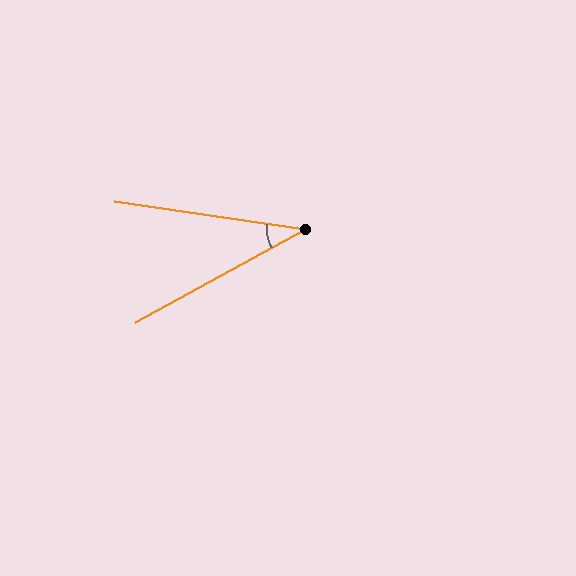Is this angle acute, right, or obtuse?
It is acute.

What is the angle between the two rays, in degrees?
Approximately 37 degrees.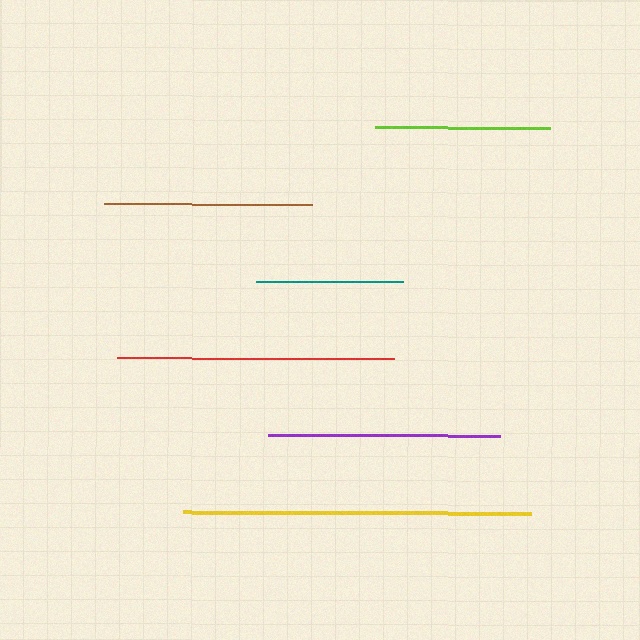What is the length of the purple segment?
The purple segment is approximately 232 pixels long.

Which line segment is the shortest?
The teal line is the shortest at approximately 148 pixels.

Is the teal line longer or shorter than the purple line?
The purple line is longer than the teal line.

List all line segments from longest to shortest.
From longest to shortest: yellow, red, purple, brown, lime, teal.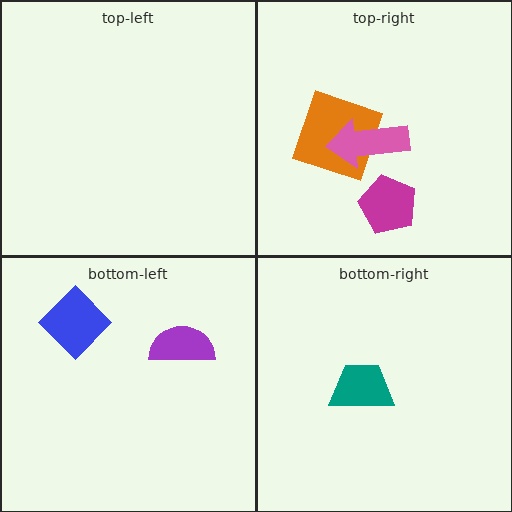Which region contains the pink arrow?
The top-right region.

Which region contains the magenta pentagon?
The top-right region.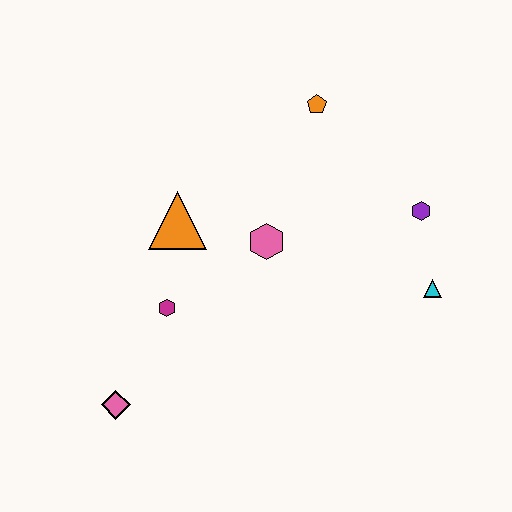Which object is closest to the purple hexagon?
The cyan triangle is closest to the purple hexagon.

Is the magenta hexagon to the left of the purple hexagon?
Yes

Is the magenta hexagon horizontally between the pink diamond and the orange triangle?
Yes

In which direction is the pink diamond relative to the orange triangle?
The pink diamond is below the orange triangle.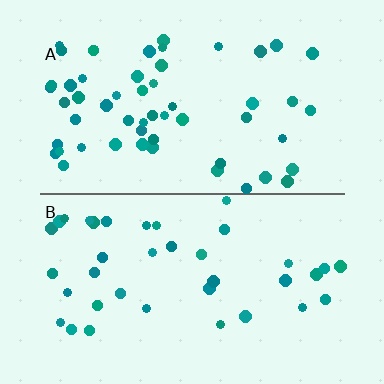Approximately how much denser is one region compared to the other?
Approximately 1.5× — region A over region B.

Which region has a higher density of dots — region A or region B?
A (the top).